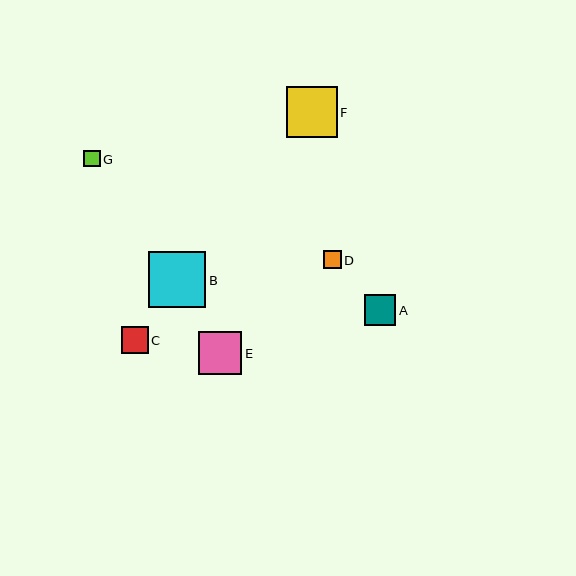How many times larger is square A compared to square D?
Square A is approximately 1.7 times the size of square D.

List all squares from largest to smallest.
From largest to smallest: B, F, E, A, C, D, G.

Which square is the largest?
Square B is the largest with a size of approximately 57 pixels.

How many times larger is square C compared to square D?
Square C is approximately 1.5 times the size of square D.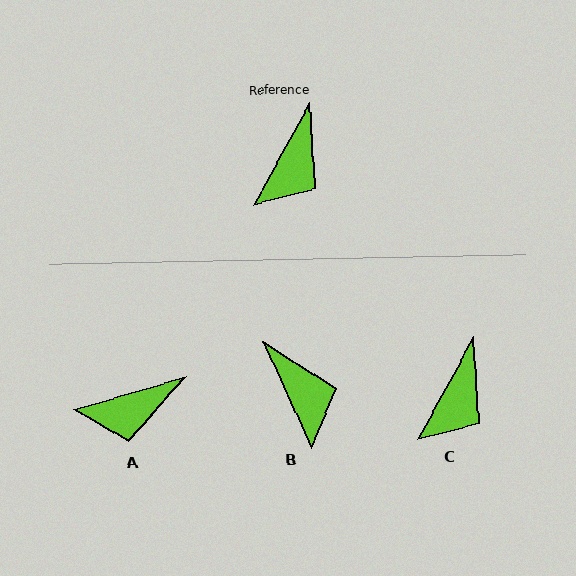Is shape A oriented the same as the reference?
No, it is off by about 45 degrees.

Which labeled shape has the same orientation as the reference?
C.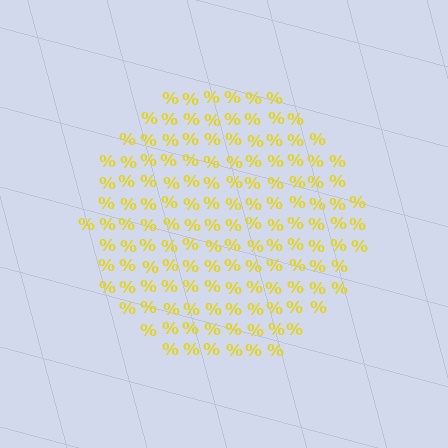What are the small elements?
The small elements are percent signs.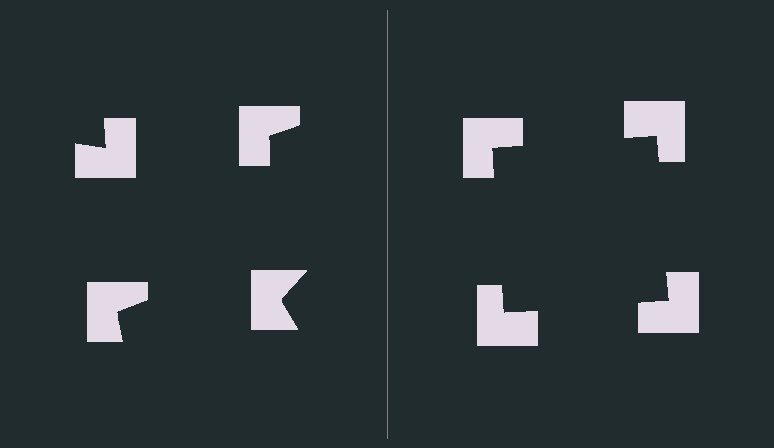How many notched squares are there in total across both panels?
8 — 4 on each side.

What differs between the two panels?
The notched squares are positioned identically on both sides; only the wedge orientations differ. On the right they align to a square; on the left they are misaligned.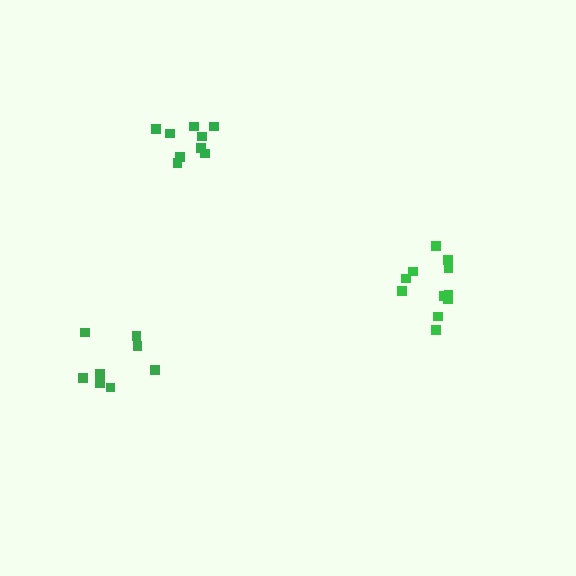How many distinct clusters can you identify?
There are 3 distinct clusters.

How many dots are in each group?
Group 1: 11 dots, Group 2: 9 dots, Group 3: 8 dots (28 total).